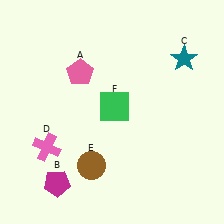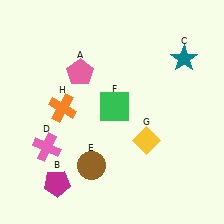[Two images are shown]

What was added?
A yellow diamond (G), an orange cross (H) were added in Image 2.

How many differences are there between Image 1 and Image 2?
There are 2 differences between the two images.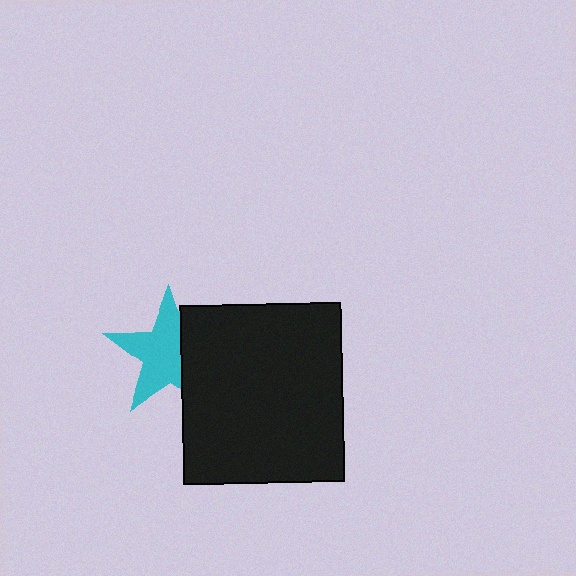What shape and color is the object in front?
The object in front is a black rectangle.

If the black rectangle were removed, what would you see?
You would see the complete cyan star.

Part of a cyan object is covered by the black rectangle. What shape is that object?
It is a star.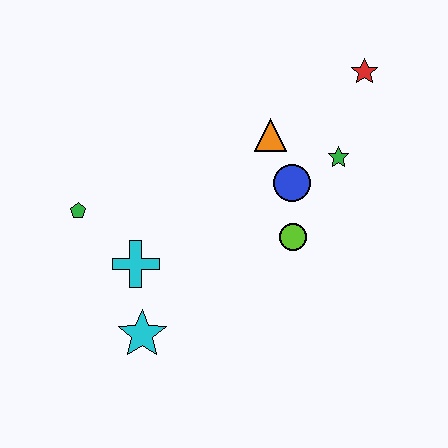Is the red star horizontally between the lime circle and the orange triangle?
No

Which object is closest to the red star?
The green star is closest to the red star.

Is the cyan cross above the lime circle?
No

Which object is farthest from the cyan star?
The red star is farthest from the cyan star.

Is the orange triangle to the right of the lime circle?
No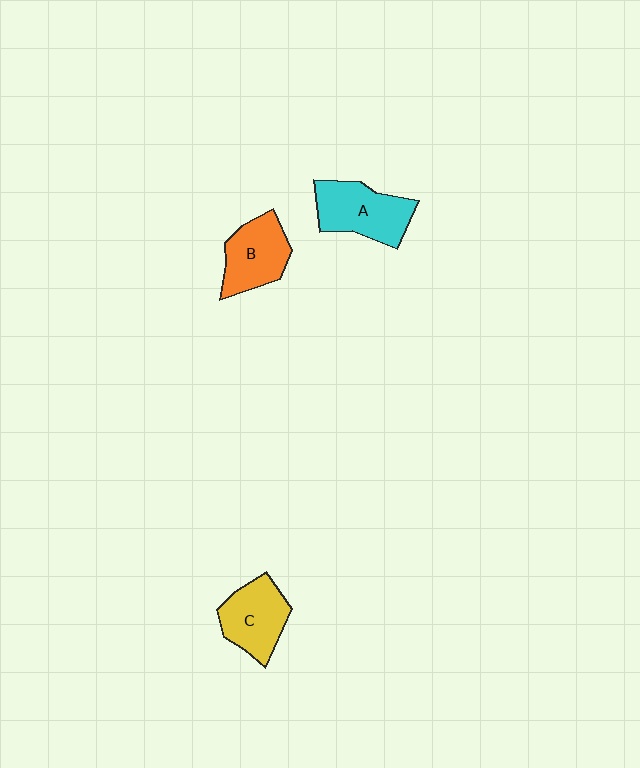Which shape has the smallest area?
Shape B (orange).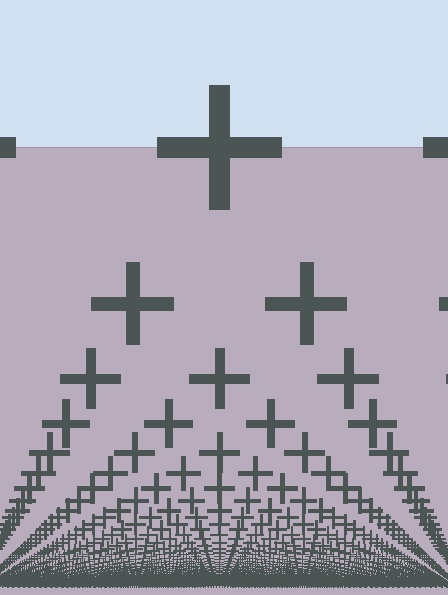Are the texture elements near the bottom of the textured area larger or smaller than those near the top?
Smaller. The gradient is inverted — elements near the bottom are smaller and denser.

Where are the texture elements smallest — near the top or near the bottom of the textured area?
Near the bottom.